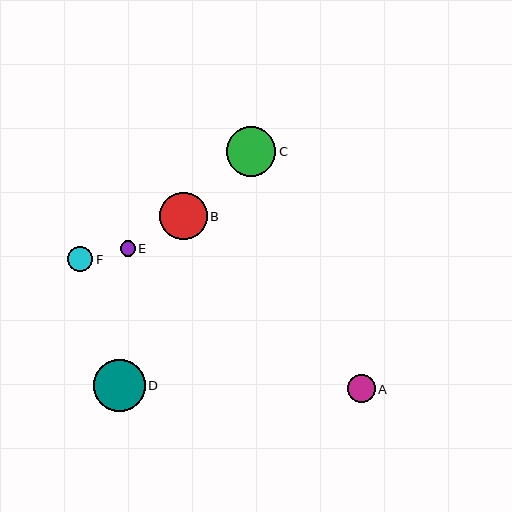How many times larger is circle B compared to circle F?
Circle B is approximately 1.9 times the size of circle F.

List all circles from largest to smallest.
From largest to smallest: D, C, B, A, F, E.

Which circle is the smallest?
Circle E is the smallest with a size of approximately 15 pixels.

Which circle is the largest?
Circle D is the largest with a size of approximately 51 pixels.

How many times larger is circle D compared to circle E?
Circle D is approximately 3.4 times the size of circle E.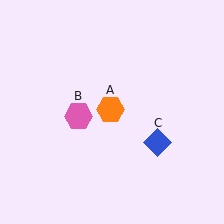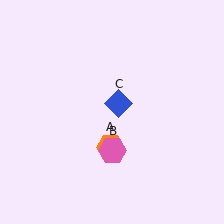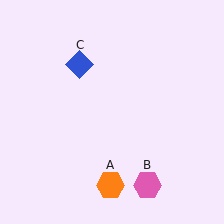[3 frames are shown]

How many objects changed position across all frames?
3 objects changed position: orange hexagon (object A), pink hexagon (object B), blue diamond (object C).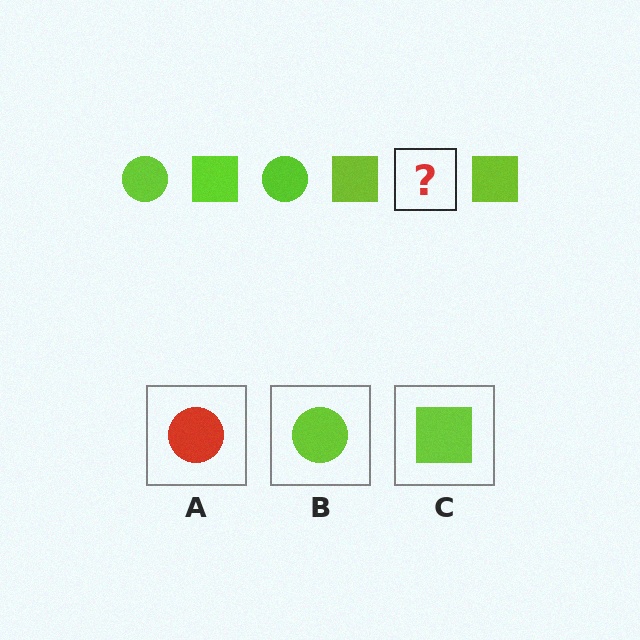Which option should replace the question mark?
Option B.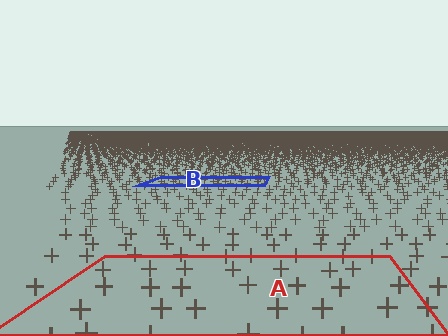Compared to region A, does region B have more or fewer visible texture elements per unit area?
Region B has more texture elements per unit area — they are packed more densely because it is farther away.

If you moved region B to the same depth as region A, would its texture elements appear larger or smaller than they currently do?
They would appear larger. At a closer depth, the same texture elements are projected at a bigger on-screen size.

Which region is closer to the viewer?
Region A is closer. The texture elements there are larger and more spread out.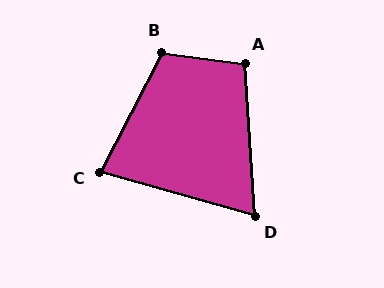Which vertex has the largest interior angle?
B, at approximately 110 degrees.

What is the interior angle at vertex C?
Approximately 79 degrees (acute).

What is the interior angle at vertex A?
Approximately 101 degrees (obtuse).